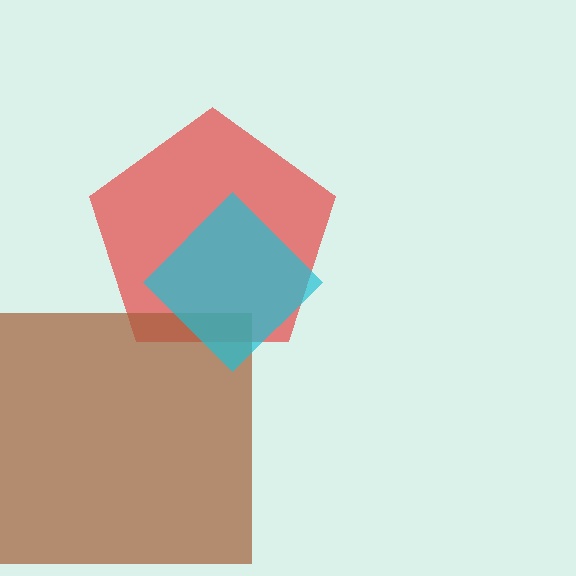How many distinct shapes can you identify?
There are 3 distinct shapes: a red pentagon, a brown square, a cyan diamond.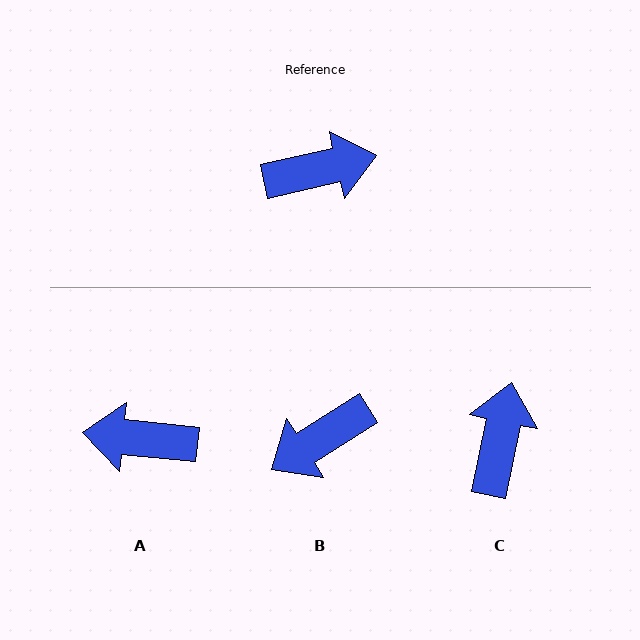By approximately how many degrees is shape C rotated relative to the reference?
Approximately 65 degrees counter-clockwise.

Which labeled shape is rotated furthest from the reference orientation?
A, about 161 degrees away.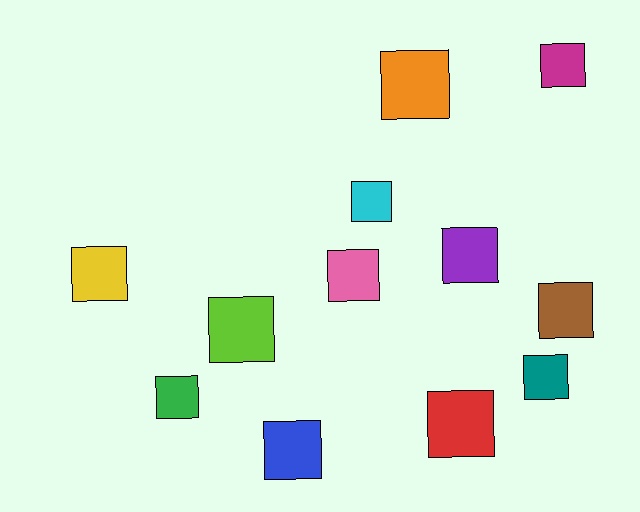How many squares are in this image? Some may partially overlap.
There are 12 squares.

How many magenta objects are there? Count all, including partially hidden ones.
There is 1 magenta object.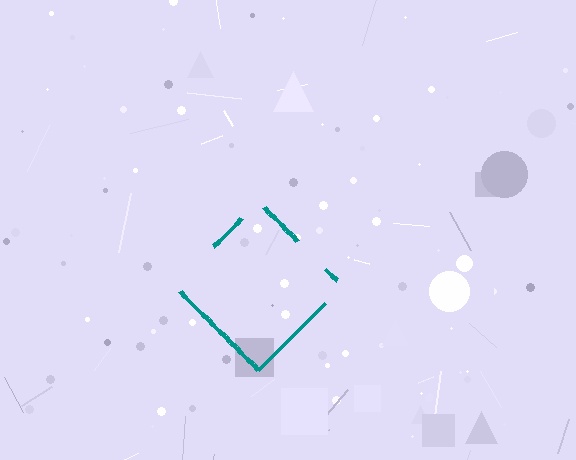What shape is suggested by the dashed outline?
The dashed outline suggests a diamond.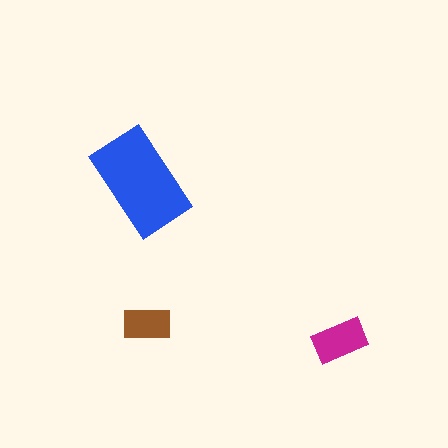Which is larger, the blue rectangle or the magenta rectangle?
The blue one.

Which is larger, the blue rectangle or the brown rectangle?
The blue one.